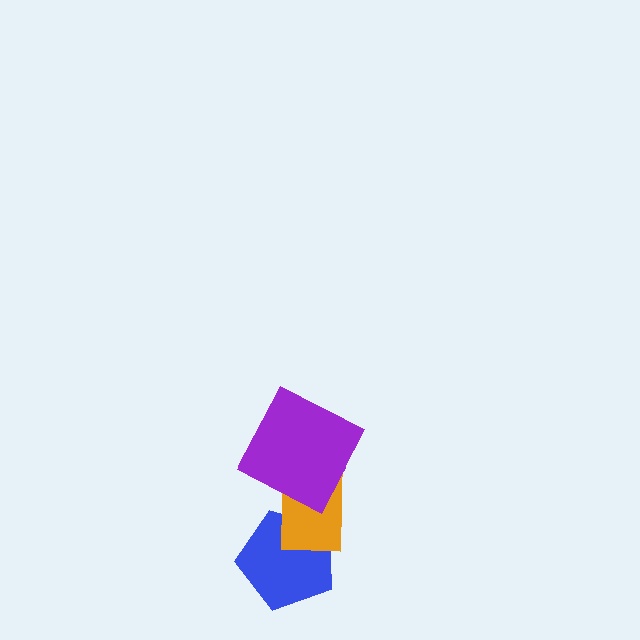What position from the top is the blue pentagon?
The blue pentagon is 3rd from the top.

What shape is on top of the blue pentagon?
The orange rectangle is on top of the blue pentagon.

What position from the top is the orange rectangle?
The orange rectangle is 2nd from the top.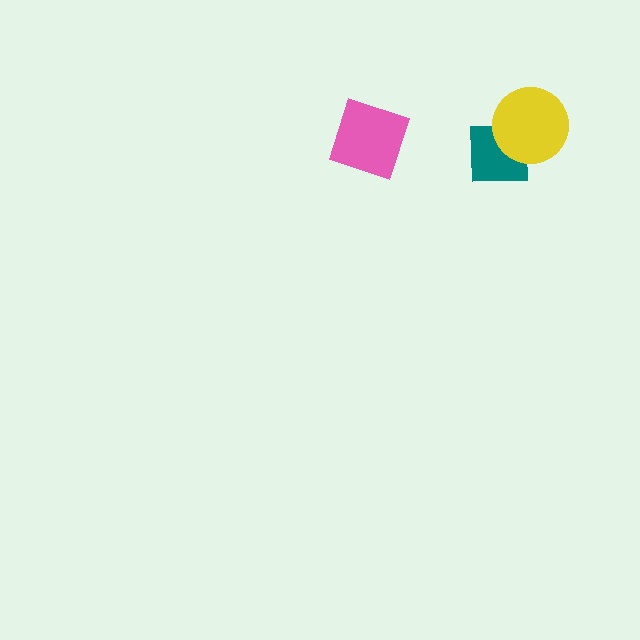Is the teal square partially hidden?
Yes, it is partially covered by another shape.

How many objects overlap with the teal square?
1 object overlaps with the teal square.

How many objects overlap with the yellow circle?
1 object overlaps with the yellow circle.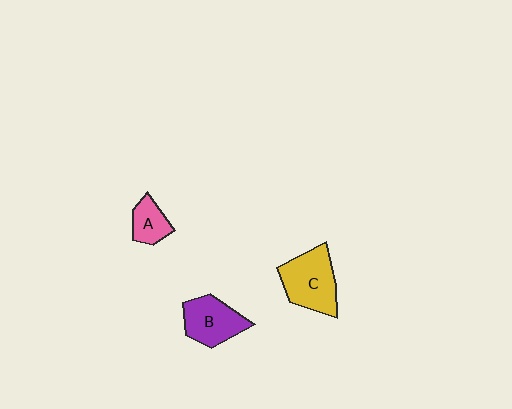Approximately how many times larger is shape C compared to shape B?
Approximately 1.2 times.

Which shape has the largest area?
Shape C (yellow).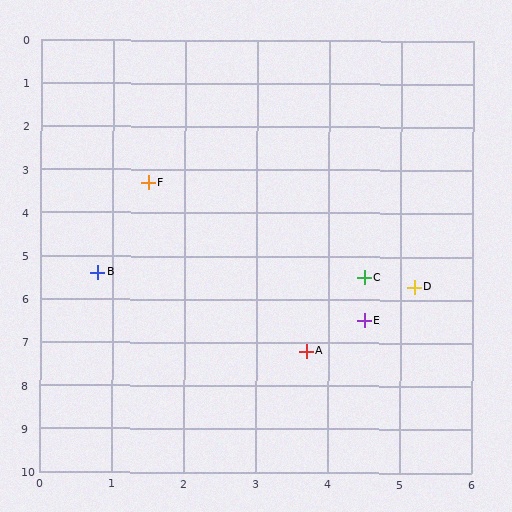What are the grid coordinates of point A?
Point A is at approximately (3.7, 7.2).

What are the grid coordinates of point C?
Point C is at approximately (4.5, 5.5).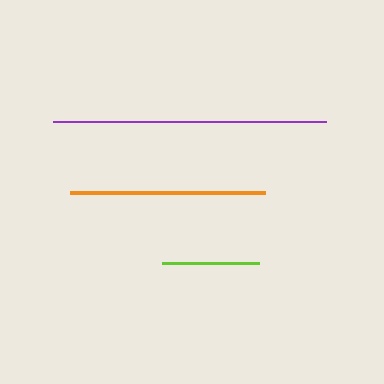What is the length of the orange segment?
The orange segment is approximately 195 pixels long.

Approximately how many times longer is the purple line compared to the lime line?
The purple line is approximately 2.8 times the length of the lime line.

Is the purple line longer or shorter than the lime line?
The purple line is longer than the lime line.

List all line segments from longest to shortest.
From longest to shortest: purple, orange, lime.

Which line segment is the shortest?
The lime line is the shortest at approximately 97 pixels.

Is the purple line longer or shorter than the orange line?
The purple line is longer than the orange line.